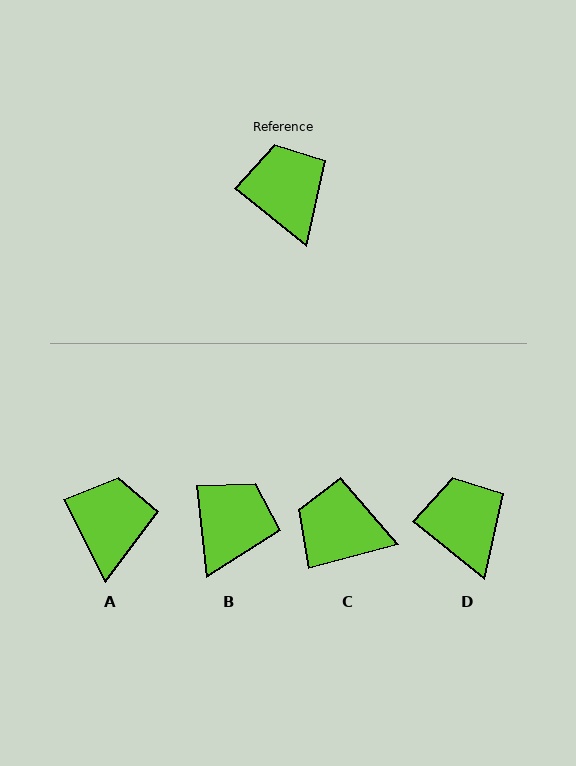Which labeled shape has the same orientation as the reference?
D.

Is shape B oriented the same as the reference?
No, it is off by about 45 degrees.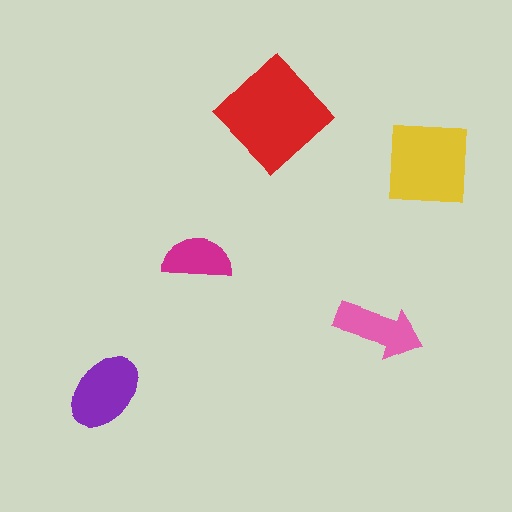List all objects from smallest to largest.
The magenta semicircle, the pink arrow, the purple ellipse, the yellow square, the red diamond.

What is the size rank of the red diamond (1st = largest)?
1st.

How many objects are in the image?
There are 5 objects in the image.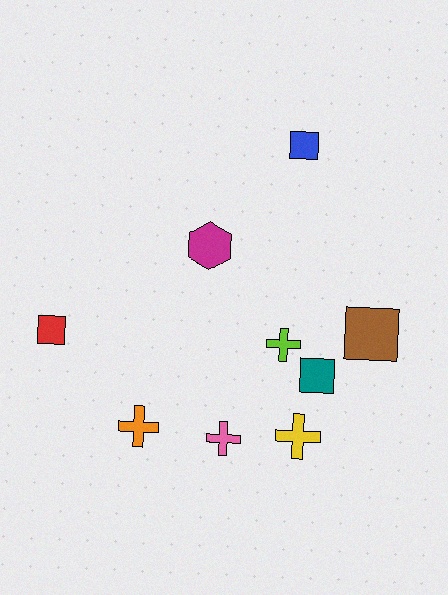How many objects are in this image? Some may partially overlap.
There are 9 objects.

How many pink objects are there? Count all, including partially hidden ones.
There is 1 pink object.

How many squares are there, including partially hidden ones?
There are 4 squares.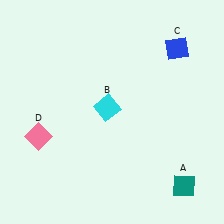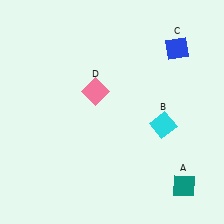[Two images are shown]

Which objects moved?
The objects that moved are: the cyan diamond (B), the pink diamond (D).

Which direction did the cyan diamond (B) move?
The cyan diamond (B) moved right.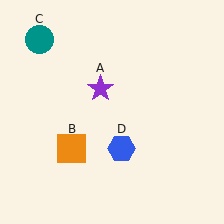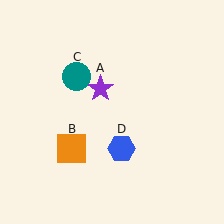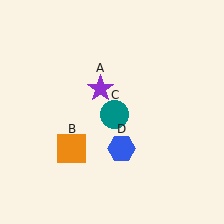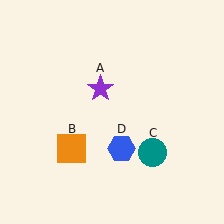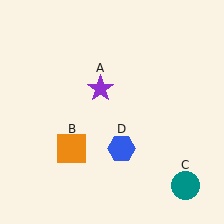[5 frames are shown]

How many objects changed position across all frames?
1 object changed position: teal circle (object C).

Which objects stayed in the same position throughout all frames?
Purple star (object A) and orange square (object B) and blue hexagon (object D) remained stationary.